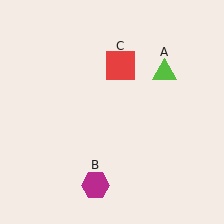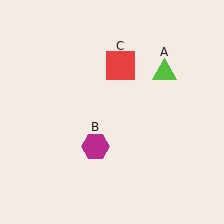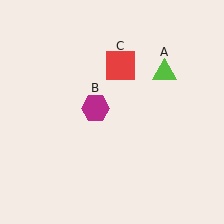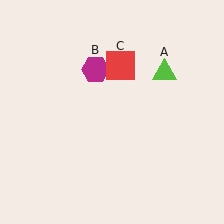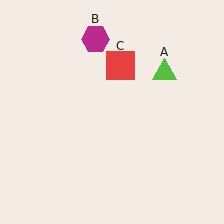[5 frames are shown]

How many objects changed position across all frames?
1 object changed position: magenta hexagon (object B).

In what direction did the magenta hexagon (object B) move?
The magenta hexagon (object B) moved up.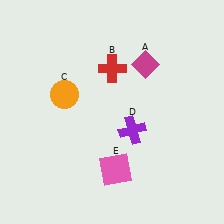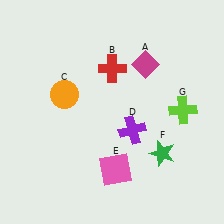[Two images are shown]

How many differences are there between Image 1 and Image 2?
There are 2 differences between the two images.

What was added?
A green star (F), a lime cross (G) were added in Image 2.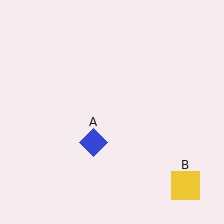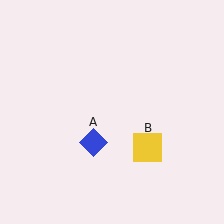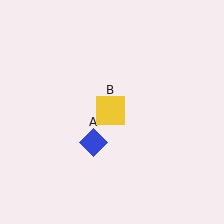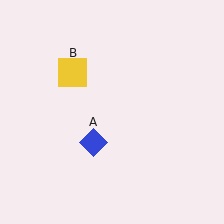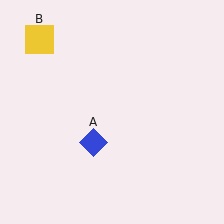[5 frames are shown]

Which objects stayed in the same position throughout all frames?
Blue diamond (object A) remained stationary.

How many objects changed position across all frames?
1 object changed position: yellow square (object B).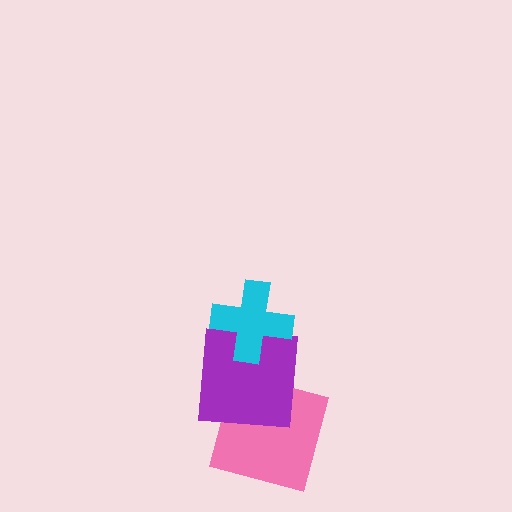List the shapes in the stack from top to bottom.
From top to bottom: the cyan cross, the purple square, the pink square.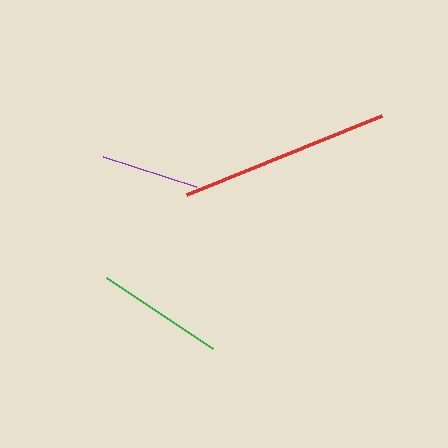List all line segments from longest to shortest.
From longest to shortest: red, green, purple.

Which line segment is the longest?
The red line is the longest at approximately 210 pixels.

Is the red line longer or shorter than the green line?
The red line is longer than the green line.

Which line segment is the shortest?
The purple line is the shortest at approximately 98 pixels.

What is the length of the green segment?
The green segment is approximately 128 pixels long.